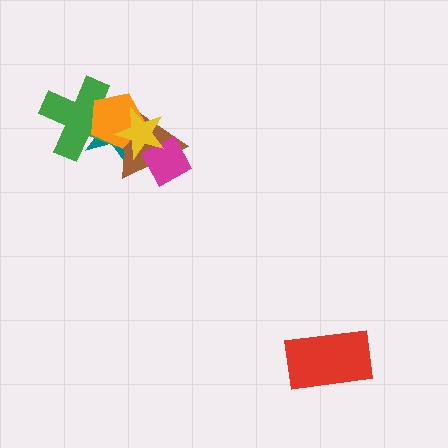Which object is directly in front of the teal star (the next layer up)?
The brown triangle is directly in front of the teal star.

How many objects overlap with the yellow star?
5 objects overlap with the yellow star.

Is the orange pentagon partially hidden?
Yes, it is partially covered by another shape.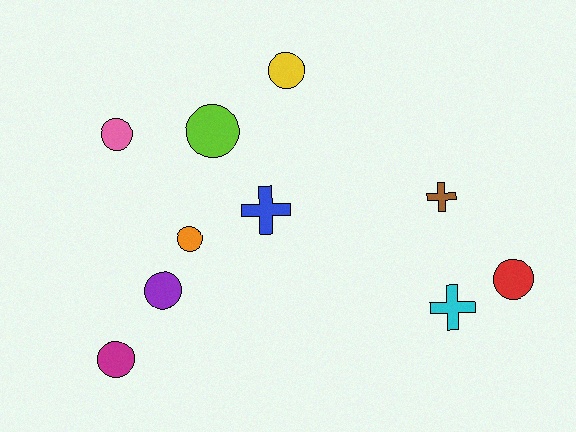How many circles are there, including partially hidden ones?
There are 7 circles.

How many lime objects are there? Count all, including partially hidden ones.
There is 1 lime object.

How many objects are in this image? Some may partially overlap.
There are 10 objects.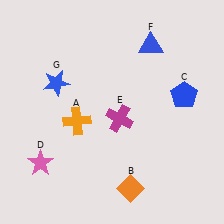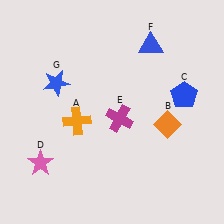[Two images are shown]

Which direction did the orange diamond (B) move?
The orange diamond (B) moved up.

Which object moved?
The orange diamond (B) moved up.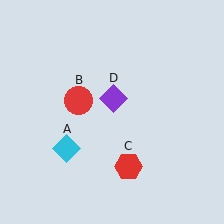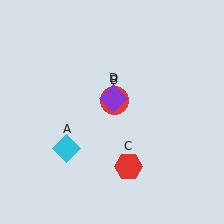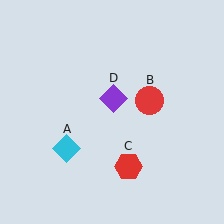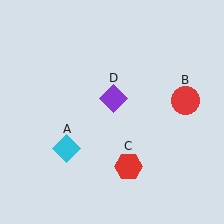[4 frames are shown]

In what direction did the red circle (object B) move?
The red circle (object B) moved right.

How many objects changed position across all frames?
1 object changed position: red circle (object B).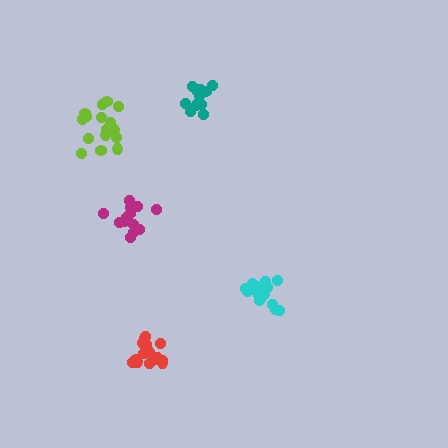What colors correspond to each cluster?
The clusters are colored: cyan, red, magenta, lime, teal.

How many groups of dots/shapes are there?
There are 5 groups.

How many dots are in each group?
Group 1: 16 dots, Group 2: 18 dots, Group 3: 14 dots, Group 4: 18 dots, Group 5: 13 dots (79 total).